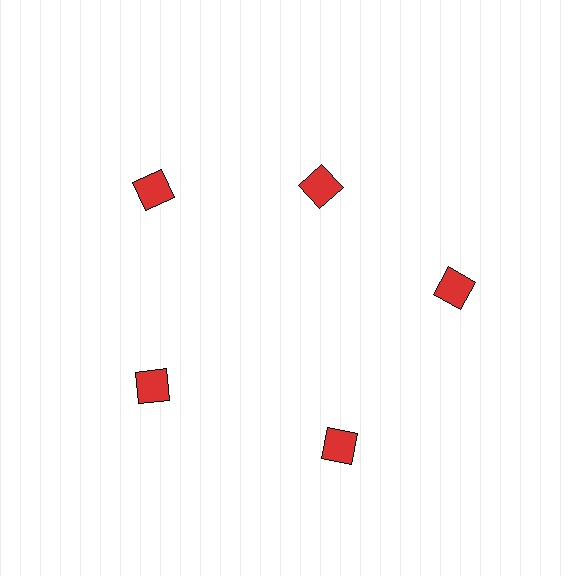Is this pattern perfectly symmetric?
No. The 5 red squares are arranged in a ring, but one element near the 1 o'clock position is pulled inward toward the center, breaking the 5-fold rotational symmetry.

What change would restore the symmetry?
The symmetry would be restored by moving it outward, back onto the ring so that all 5 squares sit at equal angles and equal distance from the center.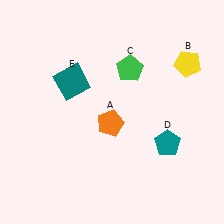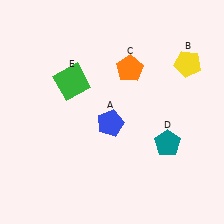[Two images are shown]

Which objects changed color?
A changed from orange to blue. C changed from green to orange. E changed from teal to green.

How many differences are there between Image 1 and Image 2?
There are 3 differences between the two images.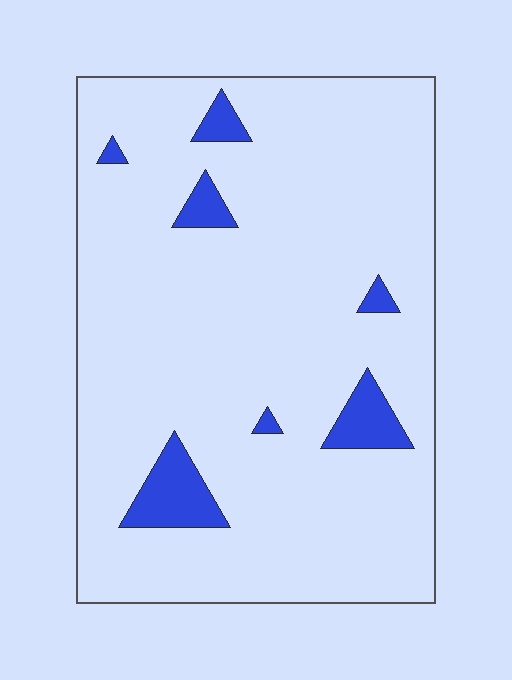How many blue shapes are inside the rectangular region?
7.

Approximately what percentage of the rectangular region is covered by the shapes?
Approximately 10%.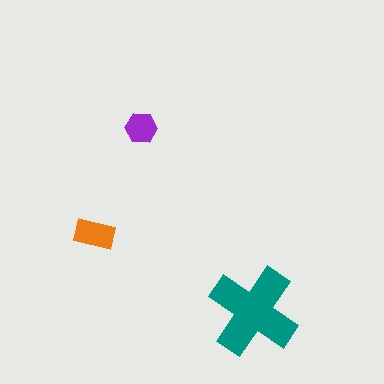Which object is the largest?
The teal cross.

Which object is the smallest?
The purple hexagon.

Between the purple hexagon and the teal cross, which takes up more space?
The teal cross.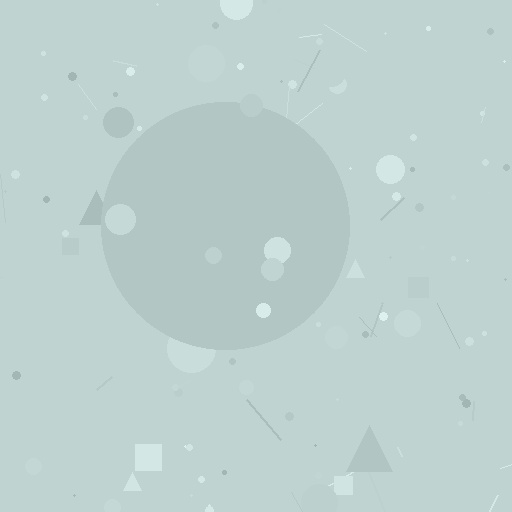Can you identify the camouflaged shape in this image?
The camouflaged shape is a circle.